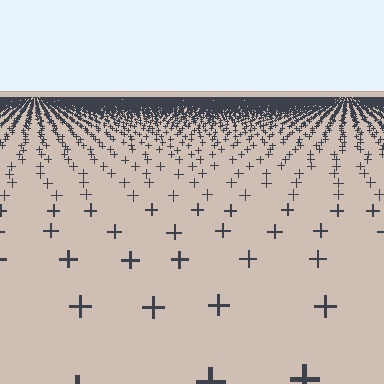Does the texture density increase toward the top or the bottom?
Density increases toward the top.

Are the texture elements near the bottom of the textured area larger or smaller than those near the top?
Larger. Near the bottom, elements are closer to the viewer and appear at a bigger on-screen size.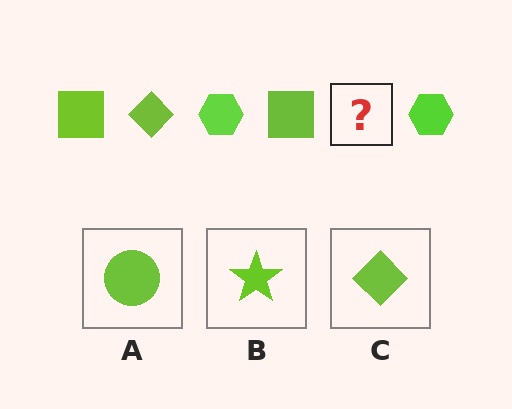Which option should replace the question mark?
Option C.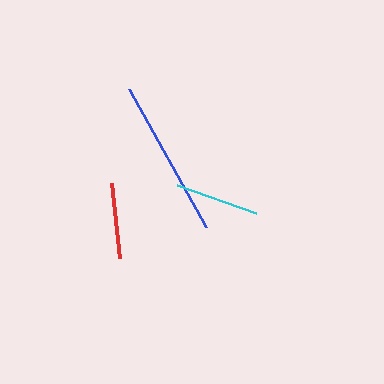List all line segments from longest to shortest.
From longest to shortest: blue, cyan, red.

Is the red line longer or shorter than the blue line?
The blue line is longer than the red line.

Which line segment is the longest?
The blue line is the longest at approximately 157 pixels.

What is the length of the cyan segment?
The cyan segment is approximately 84 pixels long.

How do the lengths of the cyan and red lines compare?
The cyan and red lines are approximately the same length.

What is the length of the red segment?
The red segment is approximately 76 pixels long.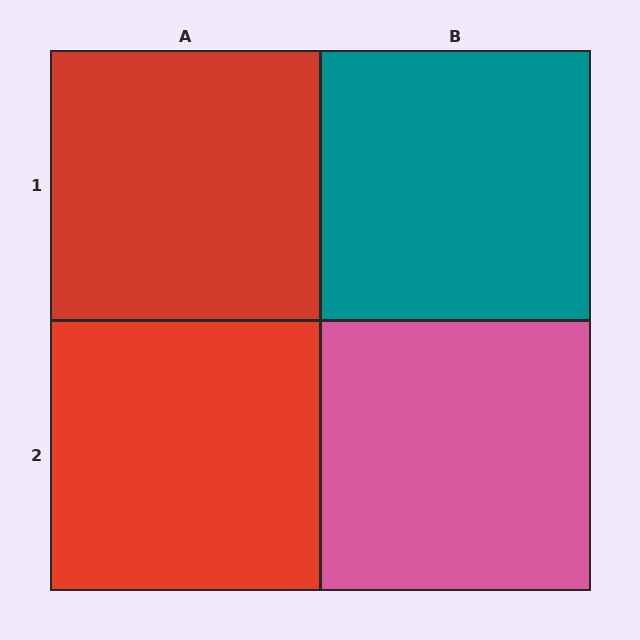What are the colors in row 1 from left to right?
Red, teal.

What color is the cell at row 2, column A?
Red.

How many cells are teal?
1 cell is teal.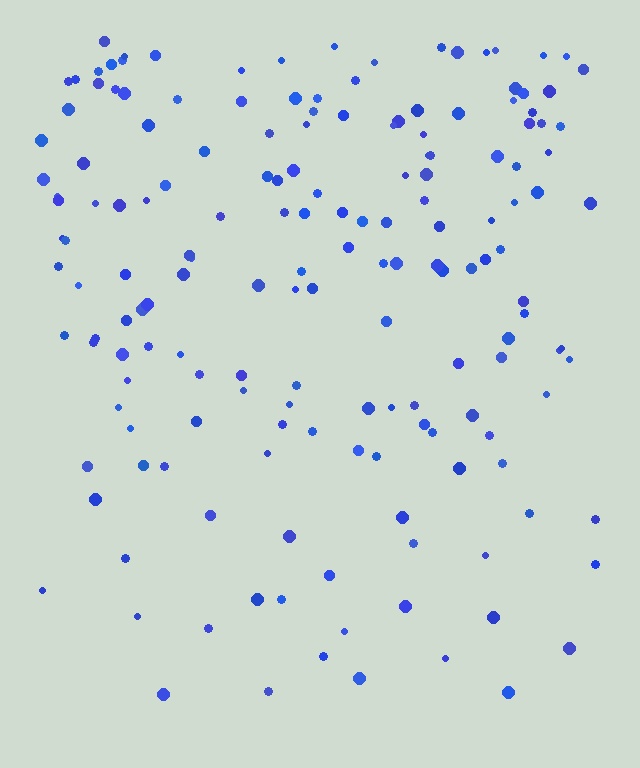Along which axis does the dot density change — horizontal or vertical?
Vertical.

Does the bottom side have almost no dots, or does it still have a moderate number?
Still a moderate number, just noticeably fewer than the top.